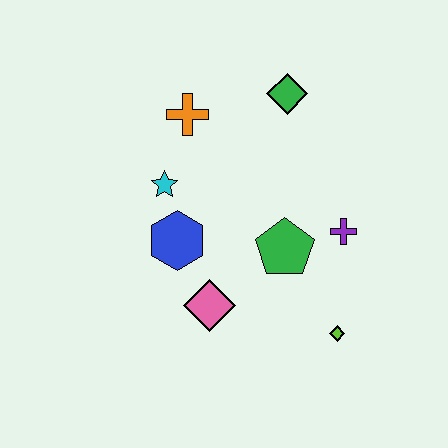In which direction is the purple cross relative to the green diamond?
The purple cross is below the green diamond.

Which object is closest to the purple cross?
The green pentagon is closest to the purple cross.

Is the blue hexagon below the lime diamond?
No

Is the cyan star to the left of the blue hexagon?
Yes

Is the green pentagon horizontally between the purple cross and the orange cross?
Yes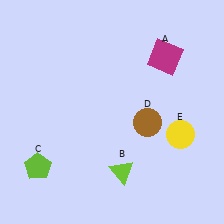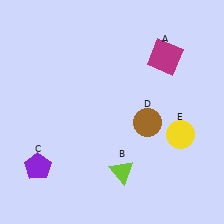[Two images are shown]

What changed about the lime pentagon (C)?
In Image 1, C is lime. In Image 2, it changed to purple.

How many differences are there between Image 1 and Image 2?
There is 1 difference between the two images.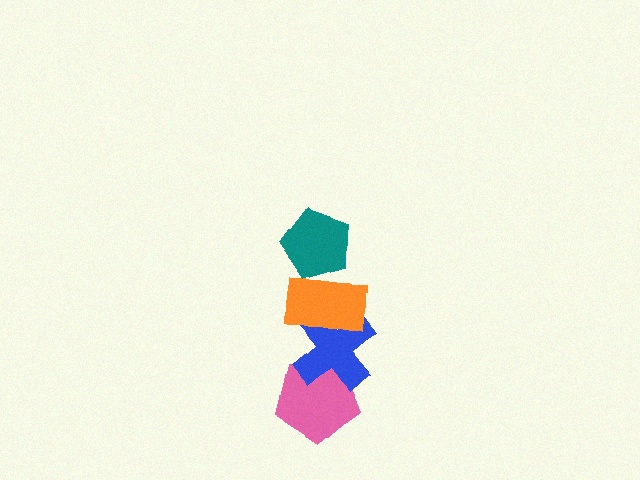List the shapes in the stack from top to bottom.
From top to bottom: the teal pentagon, the orange rectangle, the blue cross, the pink pentagon.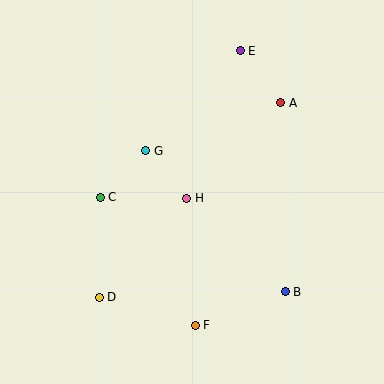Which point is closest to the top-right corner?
Point A is closest to the top-right corner.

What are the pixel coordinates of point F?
Point F is at (195, 325).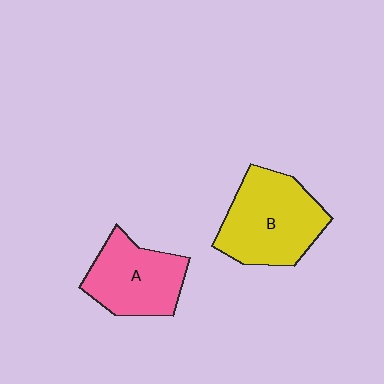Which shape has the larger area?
Shape B (yellow).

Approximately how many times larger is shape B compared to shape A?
Approximately 1.2 times.